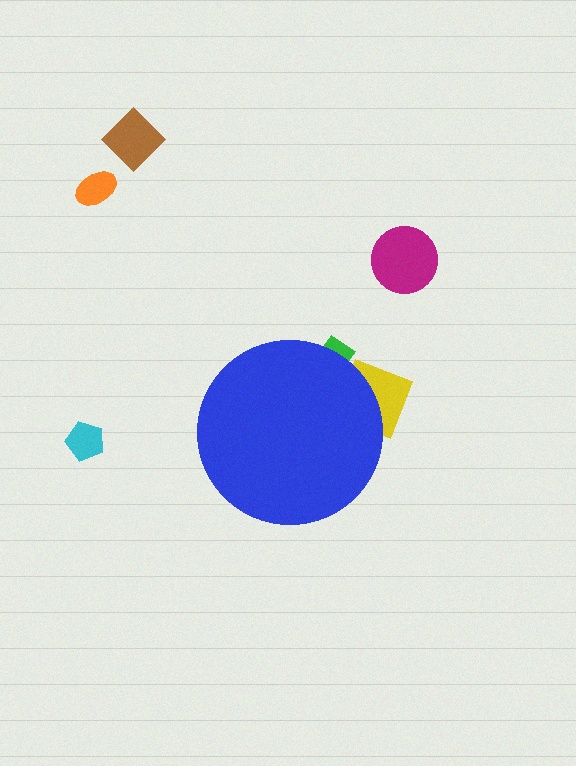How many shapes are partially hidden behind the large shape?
2 shapes are partially hidden.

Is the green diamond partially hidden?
Yes, the green diamond is partially hidden behind the blue circle.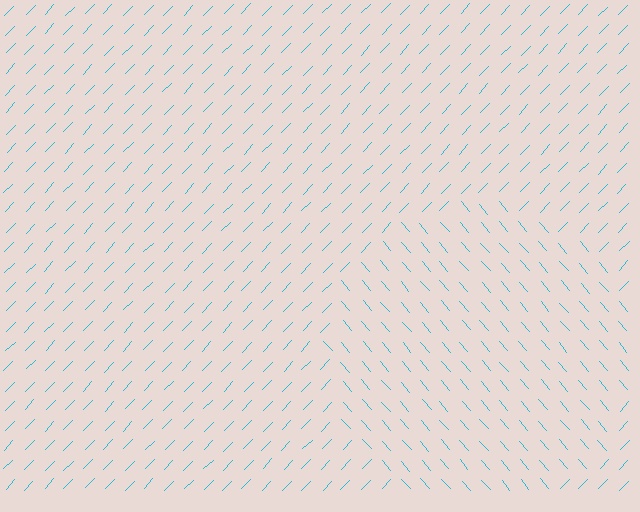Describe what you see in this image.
The image is filled with small cyan line segments. A circle region in the image has lines oriented differently from the surrounding lines, creating a visible texture boundary.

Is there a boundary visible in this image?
Yes, there is a texture boundary formed by a change in line orientation.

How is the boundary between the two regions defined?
The boundary is defined purely by a change in line orientation (approximately 84 degrees difference). All lines are the same color and thickness.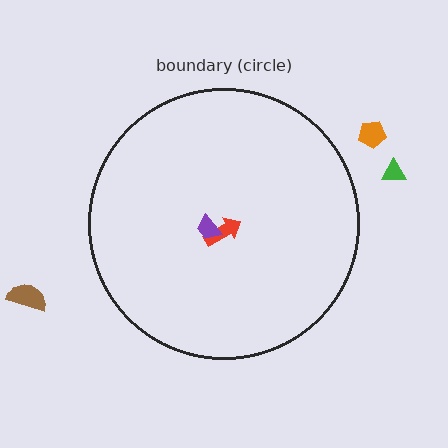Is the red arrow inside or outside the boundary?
Inside.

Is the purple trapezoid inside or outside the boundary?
Inside.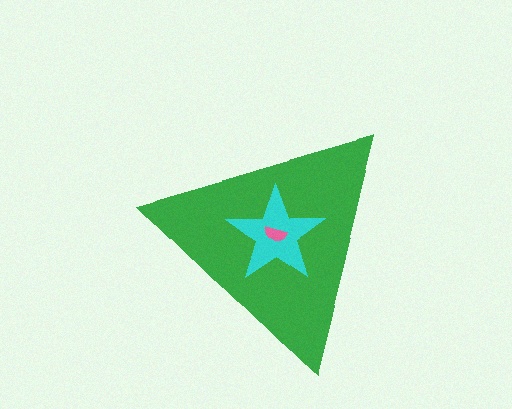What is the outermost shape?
The green triangle.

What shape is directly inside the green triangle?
The cyan star.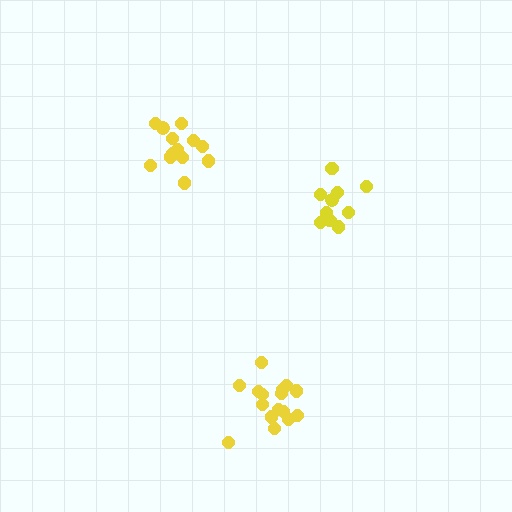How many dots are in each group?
Group 1: 10 dots, Group 2: 16 dots, Group 3: 13 dots (39 total).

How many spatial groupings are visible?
There are 3 spatial groupings.